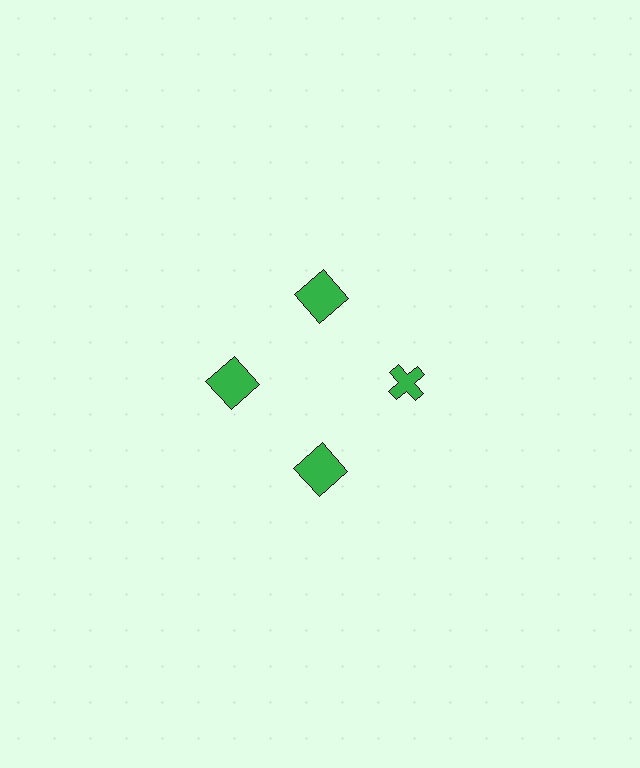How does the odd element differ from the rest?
It has a different shape: cross instead of square.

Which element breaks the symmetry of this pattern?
The green cross at roughly the 3 o'clock position breaks the symmetry. All other shapes are green squares.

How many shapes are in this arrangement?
There are 4 shapes arranged in a ring pattern.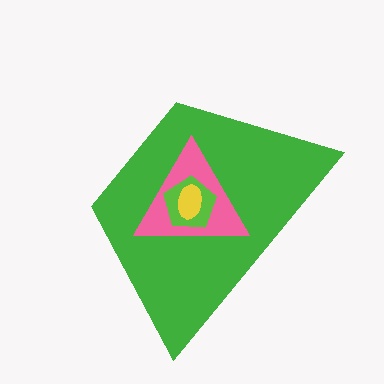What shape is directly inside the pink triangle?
The lime pentagon.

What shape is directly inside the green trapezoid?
The pink triangle.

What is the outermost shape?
The green trapezoid.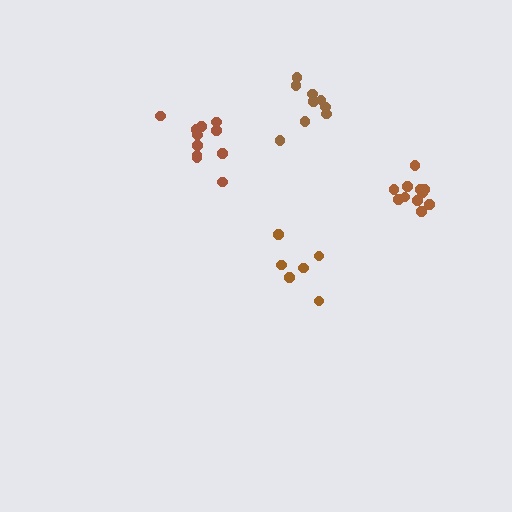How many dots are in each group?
Group 1: 6 dots, Group 2: 11 dots, Group 3: 9 dots, Group 4: 11 dots (37 total).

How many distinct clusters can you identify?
There are 4 distinct clusters.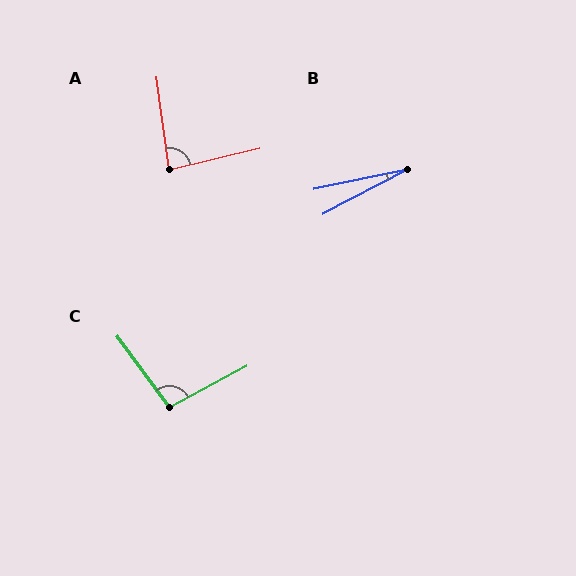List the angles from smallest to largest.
B (16°), A (84°), C (98°).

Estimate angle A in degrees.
Approximately 84 degrees.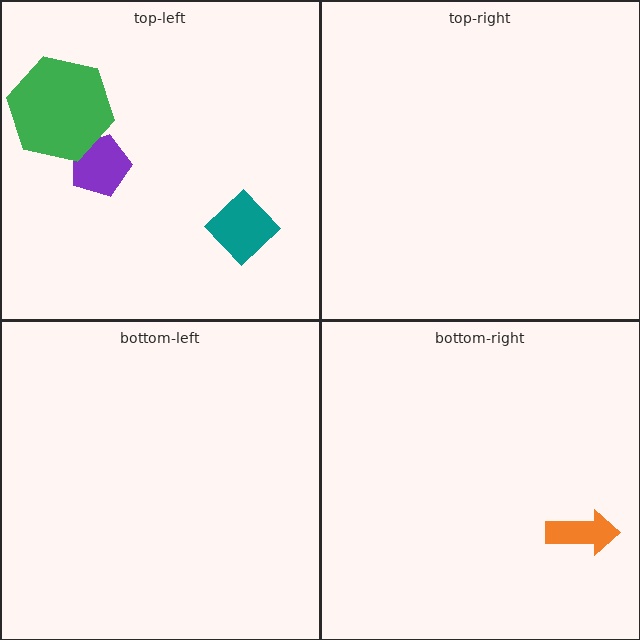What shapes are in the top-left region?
The purple pentagon, the teal diamond, the green hexagon.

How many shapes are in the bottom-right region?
1.